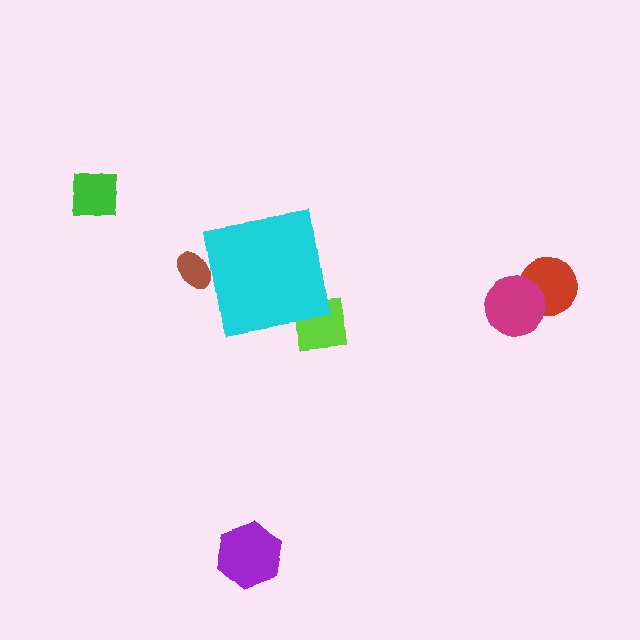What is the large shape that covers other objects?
A cyan square.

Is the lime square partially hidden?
Yes, the lime square is partially hidden behind the cyan square.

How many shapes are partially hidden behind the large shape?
2 shapes are partially hidden.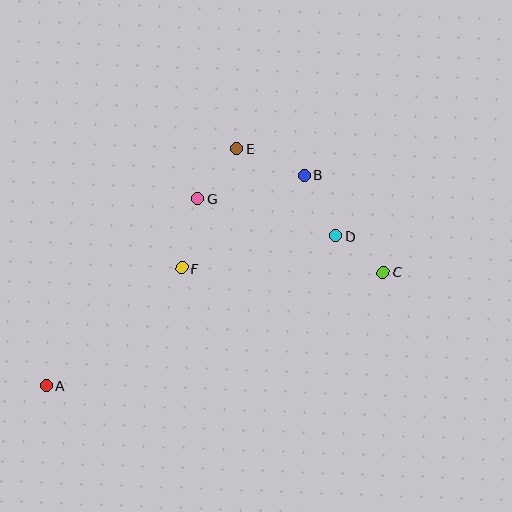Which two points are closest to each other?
Points C and D are closest to each other.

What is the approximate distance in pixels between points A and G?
The distance between A and G is approximately 241 pixels.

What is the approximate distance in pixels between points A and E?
The distance between A and E is approximately 304 pixels.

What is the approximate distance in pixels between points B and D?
The distance between B and D is approximately 68 pixels.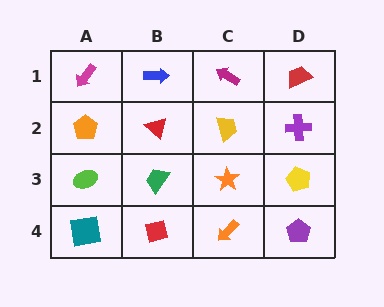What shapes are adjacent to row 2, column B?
A blue arrow (row 1, column B), a green trapezoid (row 3, column B), an orange pentagon (row 2, column A), a yellow trapezoid (row 2, column C).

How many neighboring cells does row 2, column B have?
4.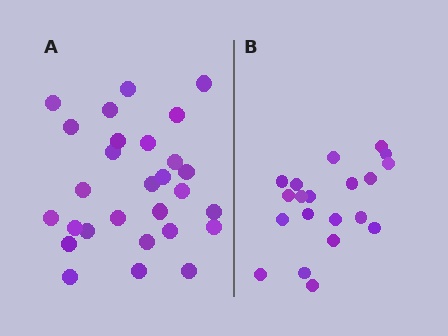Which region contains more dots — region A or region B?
Region A (the left region) has more dots.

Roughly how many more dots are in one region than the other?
Region A has roughly 8 or so more dots than region B.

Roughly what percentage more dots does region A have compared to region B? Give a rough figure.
About 40% more.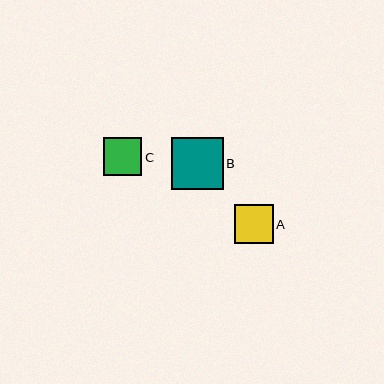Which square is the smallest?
Square C is the smallest with a size of approximately 38 pixels.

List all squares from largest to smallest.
From largest to smallest: B, A, C.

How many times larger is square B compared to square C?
Square B is approximately 1.4 times the size of square C.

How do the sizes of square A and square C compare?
Square A and square C are approximately the same size.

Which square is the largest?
Square B is the largest with a size of approximately 51 pixels.